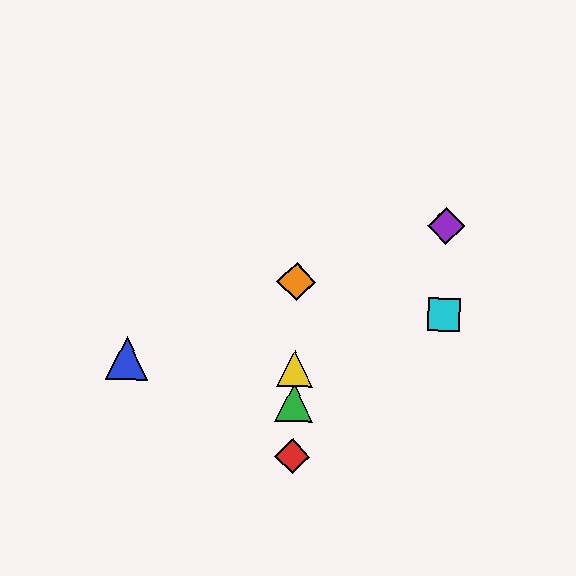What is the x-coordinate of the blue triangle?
The blue triangle is at x≈127.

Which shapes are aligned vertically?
The red diamond, the green triangle, the yellow triangle, the orange diamond are aligned vertically.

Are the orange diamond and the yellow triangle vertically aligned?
Yes, both are at x≈296.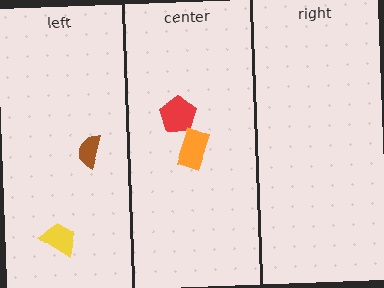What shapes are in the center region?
The red pentagon, the orange rectangle.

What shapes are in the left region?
The brown semicircle, the yellow trapezoid.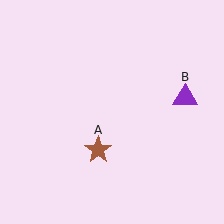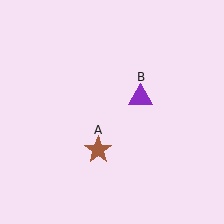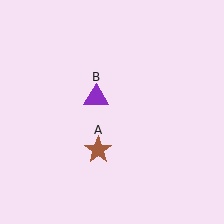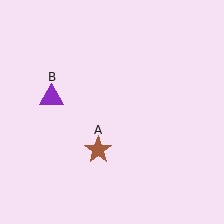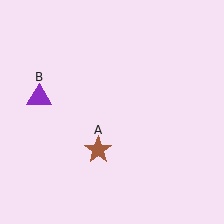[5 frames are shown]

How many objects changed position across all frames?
1 object changed position: purple triangle (object B).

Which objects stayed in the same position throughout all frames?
Brown star (object A) remained stationary.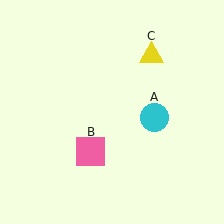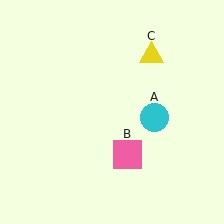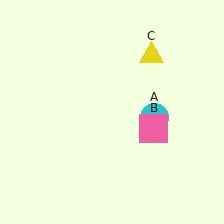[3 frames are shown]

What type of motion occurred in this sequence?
The pink square (object B) rotated counterclockwise around the center of the scene.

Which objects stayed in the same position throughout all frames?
Cyan circle (object A) and yellow triangle (object C) remained stationary.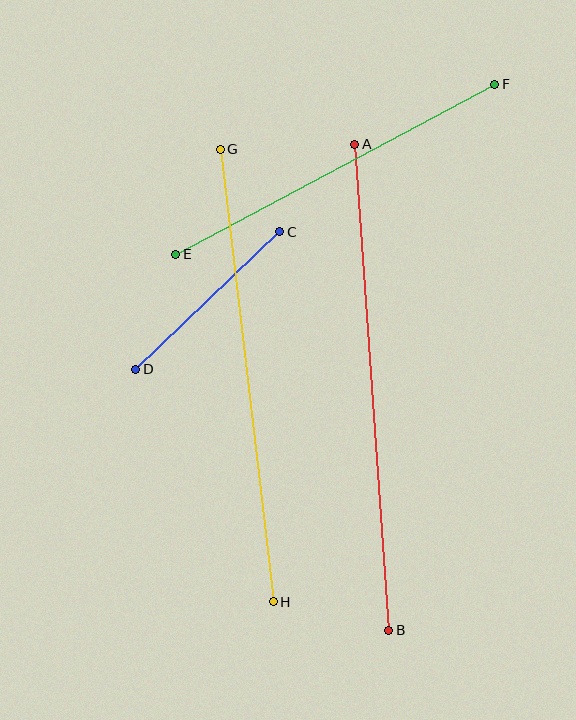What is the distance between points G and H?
The distance is approximately 456 pixels.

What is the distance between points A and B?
The distance is approximately 487 pixels.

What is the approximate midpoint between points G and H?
The midpoint is at approximately (247, 375) pixels.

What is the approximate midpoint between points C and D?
The midpoint is at approximately (208, 301) pixels.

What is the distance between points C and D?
The distance is approximately 199 pixels.